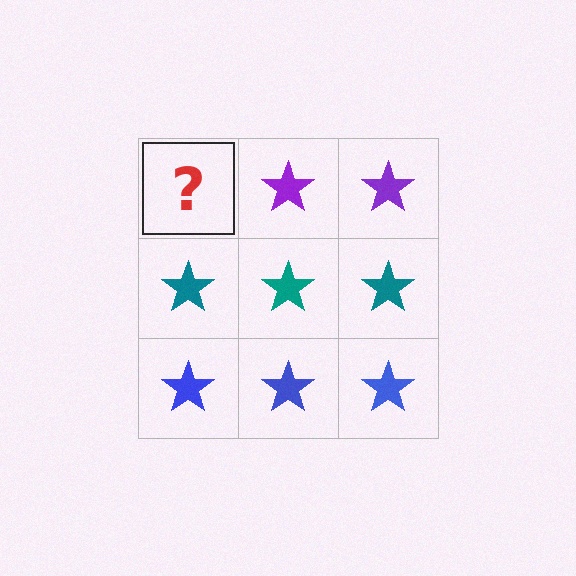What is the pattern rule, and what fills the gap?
The rule is that each row has a consistent color. The gap should be filled with a purple star.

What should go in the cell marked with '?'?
The missing cell should contain a purple star.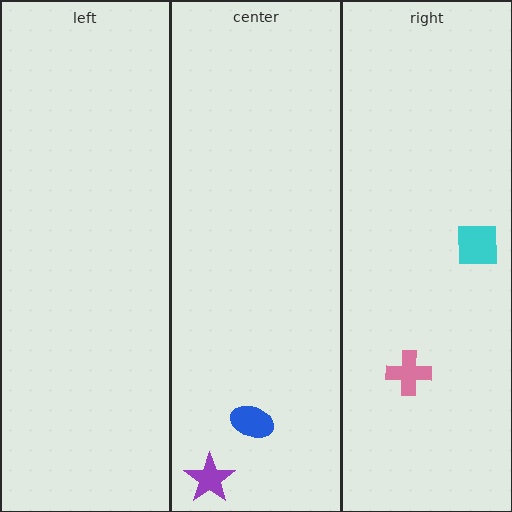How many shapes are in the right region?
2.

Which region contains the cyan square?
The right region.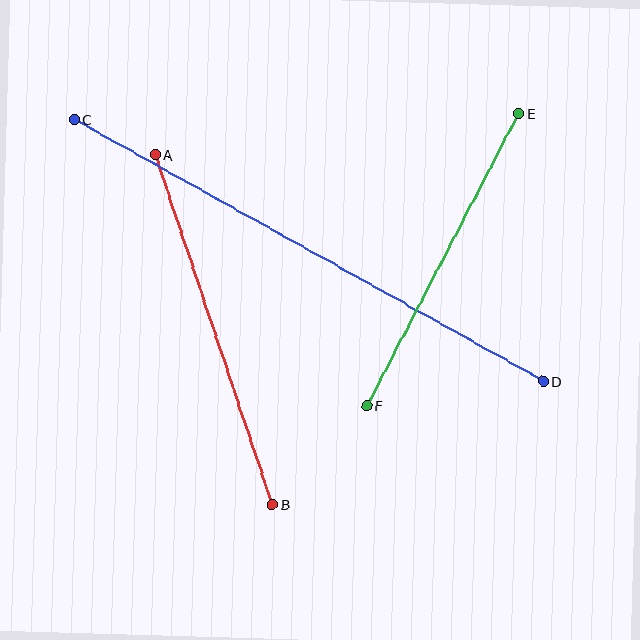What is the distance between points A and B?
The distance is approximately 369 pixels.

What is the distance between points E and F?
The distance is approximately 330 pixels.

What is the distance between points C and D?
The distance is approximately 538 pixels.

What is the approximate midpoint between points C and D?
The midpoint is at approximately (309, 250) pixels.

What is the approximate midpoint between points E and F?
The midpoint is at approximately (443, 260) pixels.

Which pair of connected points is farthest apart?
Points C and D are farthest apart.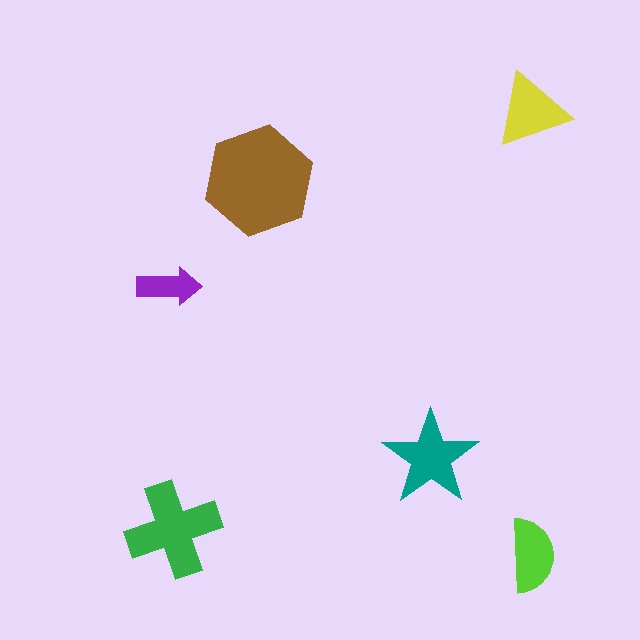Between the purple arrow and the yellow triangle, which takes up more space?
The yellow triangle.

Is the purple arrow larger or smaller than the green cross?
Smaller.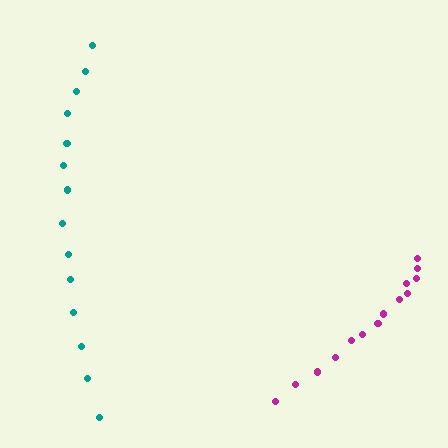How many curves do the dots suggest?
There are 2 distinct paths.